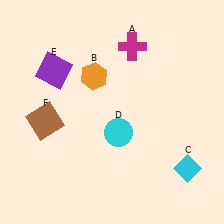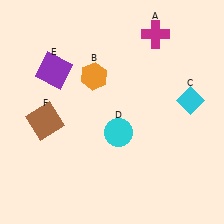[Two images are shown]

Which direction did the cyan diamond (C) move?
The cyan diamond (C) moved up.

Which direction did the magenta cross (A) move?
The magenta cross (A) moved right.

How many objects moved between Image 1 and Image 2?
2 objects moved between the two images.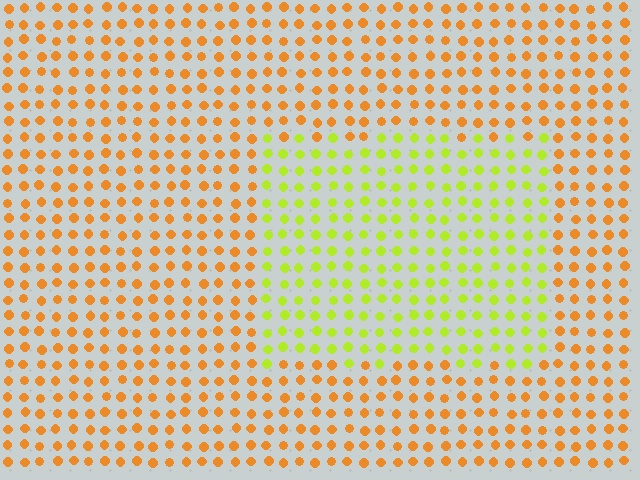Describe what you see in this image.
The image is filled with small orange elements in a uniform arrangement. A rectangle-shaped region is visible where the elements are tinted to a slightly different hue, forming a subtle color boundary.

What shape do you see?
I see a rectangle.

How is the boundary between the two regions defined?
The boundary is defined purely by a slight shift in hue (about 48 degrees). Spacing, size, and orientation are identical on both sides.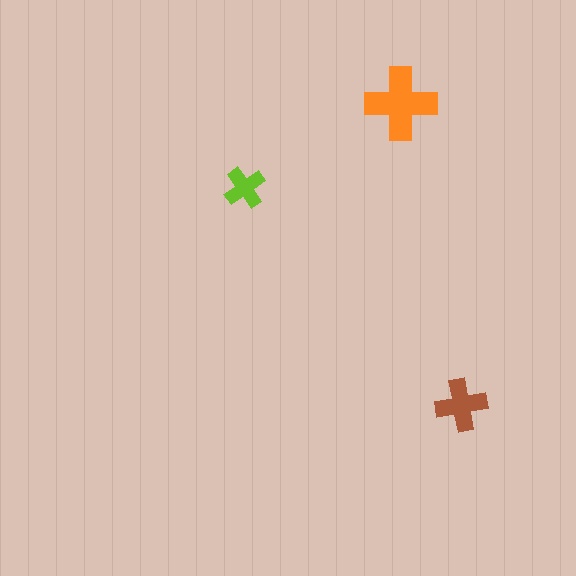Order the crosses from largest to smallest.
the orange one, the brown one, the lime one.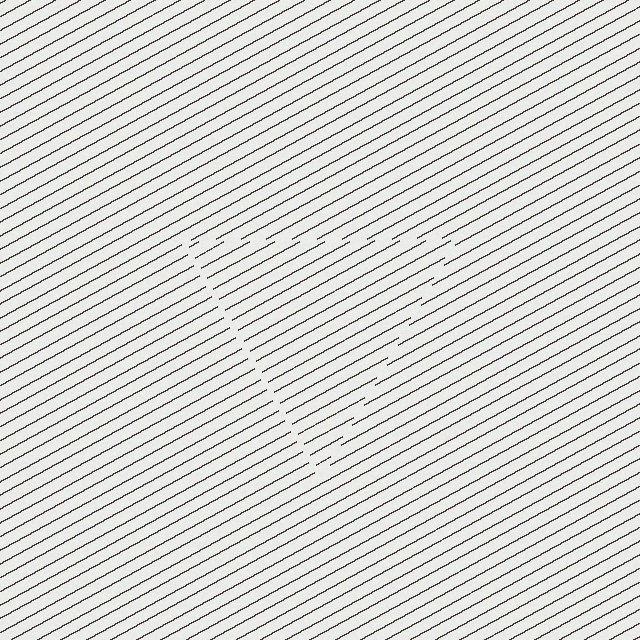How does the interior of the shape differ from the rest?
The interior of the shape contains the same grating, shifted by half a period — the contour is defined by the phase discontinuity where line-ends from the inner and outer gratings abut.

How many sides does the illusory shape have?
3 sides — the line-ends trace a triangle.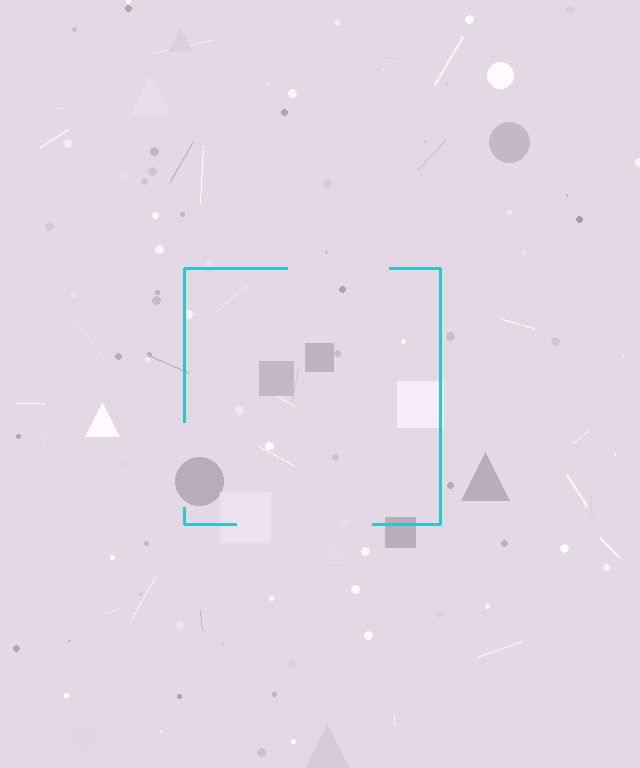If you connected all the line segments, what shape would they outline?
They would outline a square.